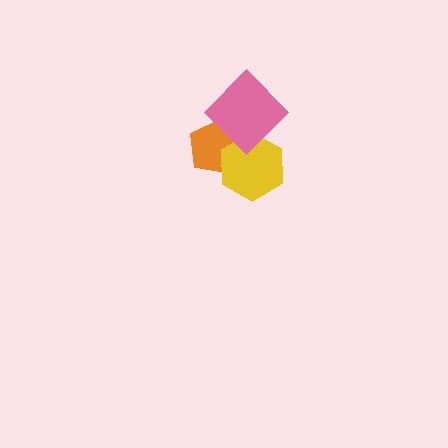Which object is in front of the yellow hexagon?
The pink diamond is in front of the yellow hexagon.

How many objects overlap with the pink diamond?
2 objects overlap with the pink diamond.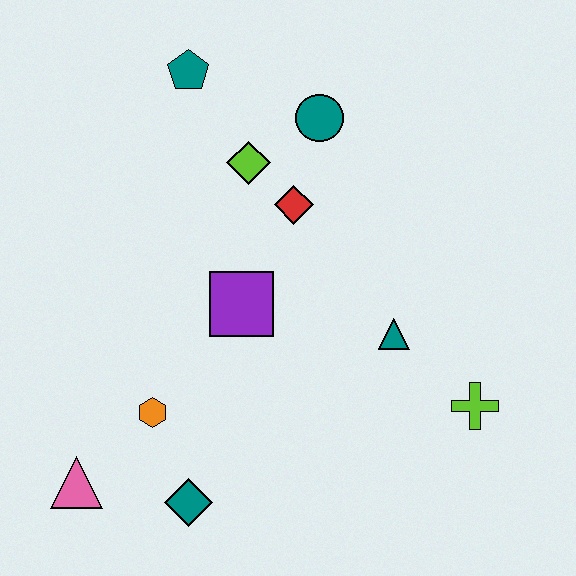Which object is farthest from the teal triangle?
The pink triangle is farthest from the teal triangle.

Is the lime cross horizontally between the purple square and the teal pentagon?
No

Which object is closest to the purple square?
The red diamond is closest to the purple square.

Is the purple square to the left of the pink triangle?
No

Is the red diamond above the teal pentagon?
No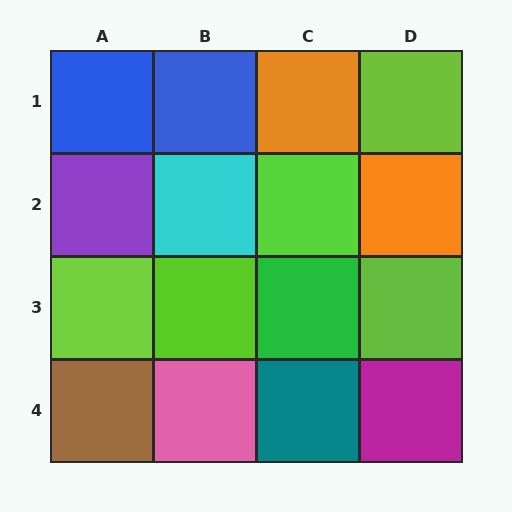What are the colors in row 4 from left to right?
Brown, pink, teal, magenta.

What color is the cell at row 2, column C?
Lime.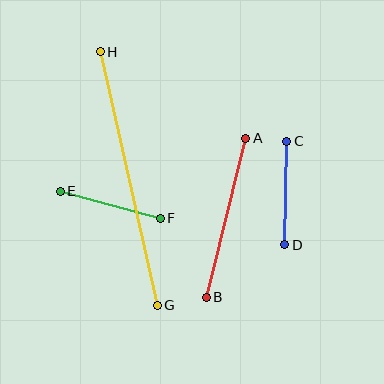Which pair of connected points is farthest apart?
Points G and H are farthest apart.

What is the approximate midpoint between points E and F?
The midpoint is at approximately (110, 205) pixels.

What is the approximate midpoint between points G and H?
The midpoint is at approximately (129, 178) pixels.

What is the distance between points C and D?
The distance is approximately 103 pixels.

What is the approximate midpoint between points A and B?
The midpoint is at approximately (226, 218) pixels.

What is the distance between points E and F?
The distance is approximately 103 pixels.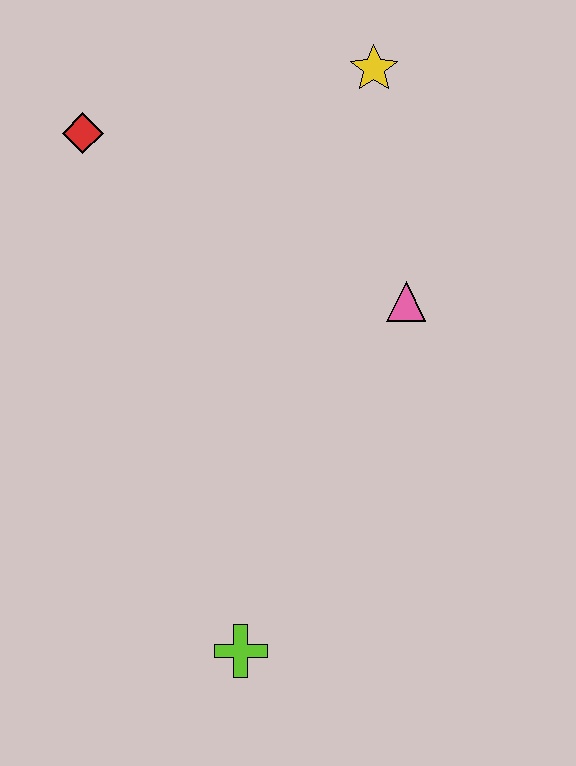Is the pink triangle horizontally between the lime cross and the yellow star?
No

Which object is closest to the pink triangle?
The yellow star is closest to the pink triangle.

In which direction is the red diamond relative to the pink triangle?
The red diamond is to the left of the pink triangle.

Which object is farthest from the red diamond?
The lime cross is farthest from the red diamond.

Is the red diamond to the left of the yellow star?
Yes